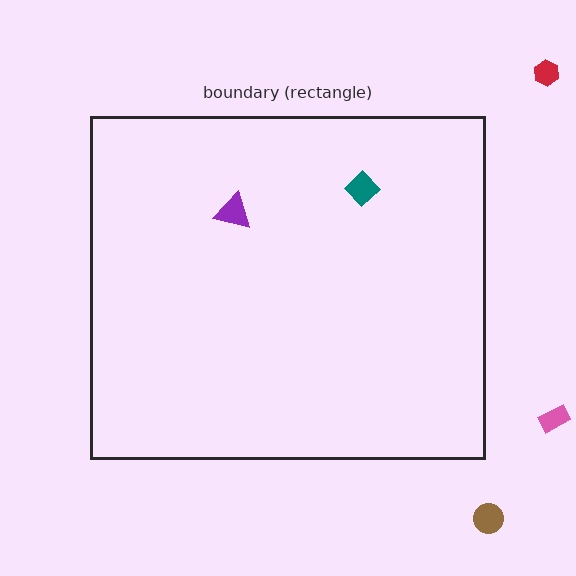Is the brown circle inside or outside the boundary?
Outside.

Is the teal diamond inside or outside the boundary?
Inside.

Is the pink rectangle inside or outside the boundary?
Outside.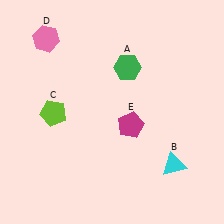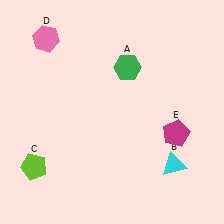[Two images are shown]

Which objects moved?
The objects that moved are: the lime pentagon (C), the magenta pentagon (E).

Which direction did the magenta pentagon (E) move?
The magenta pentagon (E) moved right.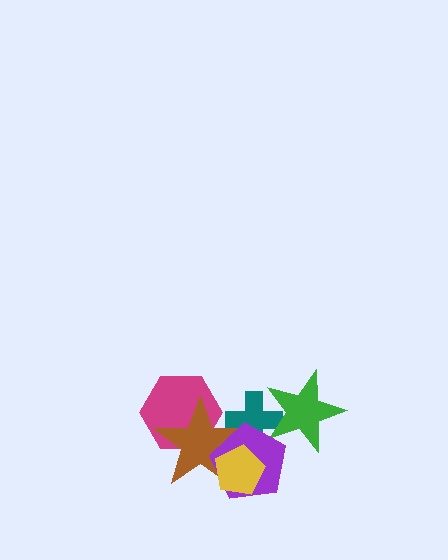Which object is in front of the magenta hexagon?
The brown star is in front of the magenta hexagon.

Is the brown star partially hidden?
Yes, it is partially covered by another shape.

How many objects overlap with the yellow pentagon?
2 objects overlap with the yellow pentagon.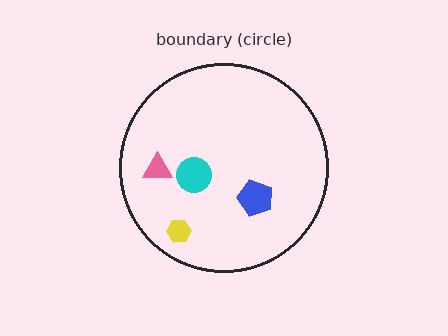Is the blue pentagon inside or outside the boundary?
Inside.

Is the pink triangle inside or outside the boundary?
Inside.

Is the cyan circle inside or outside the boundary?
Inside.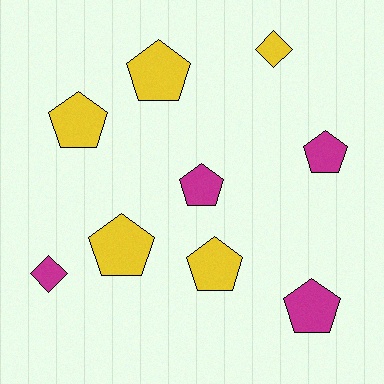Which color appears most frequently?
Yellow, with 5 objects.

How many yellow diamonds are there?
There is 1 yellow diamond.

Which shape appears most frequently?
Pentagon, with 7 objects.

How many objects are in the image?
There are 9 objects.